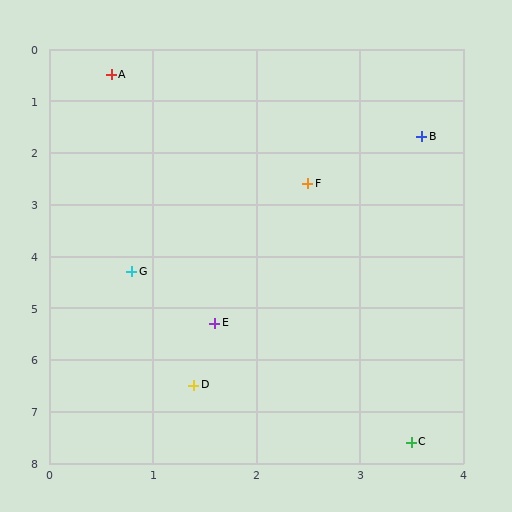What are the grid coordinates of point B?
Point B is at approximately (3.6, 1.7).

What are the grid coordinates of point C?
Point C is at approximately (3.5, 7.6).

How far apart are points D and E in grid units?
Points D and E are about 1.2 grid units apart.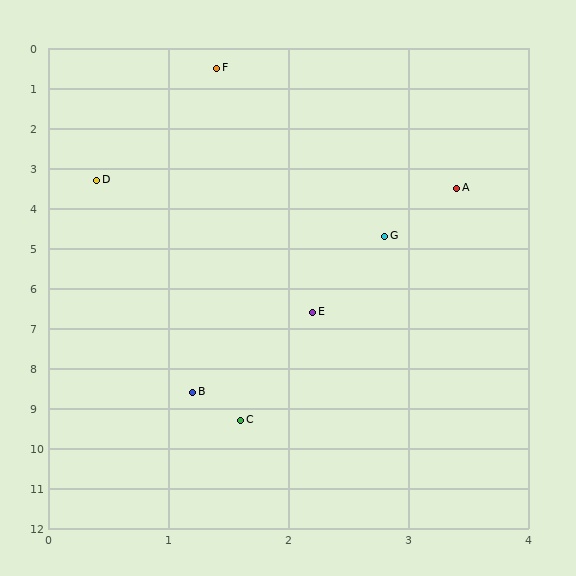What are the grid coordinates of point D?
Point D is at approximately (0.4, 3.3).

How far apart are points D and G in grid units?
Points D and G are about 2.8 grid units apart.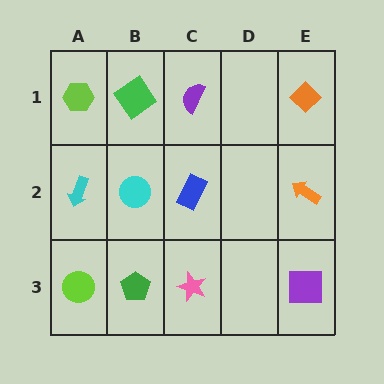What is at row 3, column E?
A purple square.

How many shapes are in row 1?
4 shapes.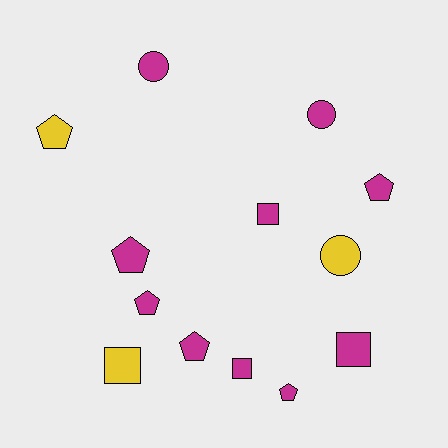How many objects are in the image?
There are 13 objects.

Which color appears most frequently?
Magenta, with 10 objects.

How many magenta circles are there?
There are 2 magenta circles.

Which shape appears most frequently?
Pentagon, with 6 objects.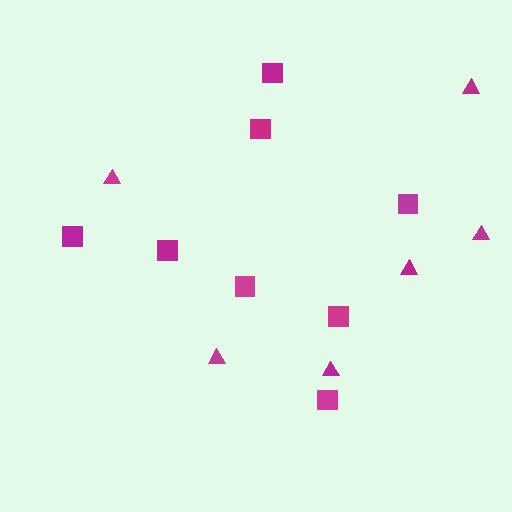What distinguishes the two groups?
There are 2 groups: one group of squares (8) and one group of triangles (6).